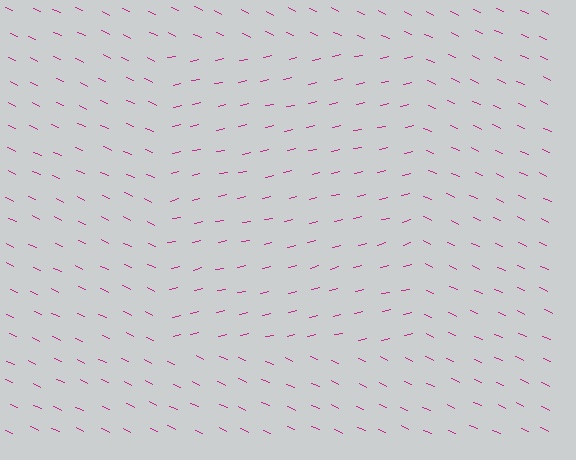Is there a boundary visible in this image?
Yes, there is a texture boundary formed by a change in line orientation.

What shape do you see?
I see a rectangle.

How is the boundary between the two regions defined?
The boundary is defined purely by a change in line orientation (approximately 38 degrees difference). All lines are the same color and thickness.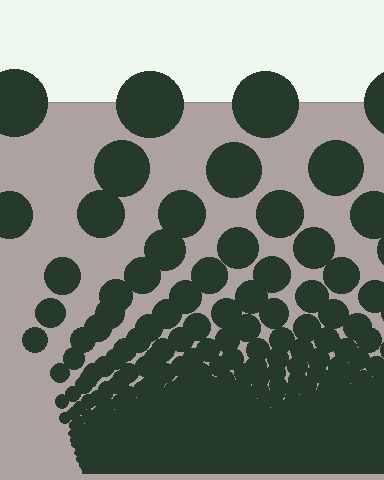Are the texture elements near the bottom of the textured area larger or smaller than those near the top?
Smaller. The gradient is inverted — elements near the bottom are smaller and denser.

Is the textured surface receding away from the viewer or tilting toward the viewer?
The surface appears to tilt toward the viewer. Texture elements get larger and sparser toward the top.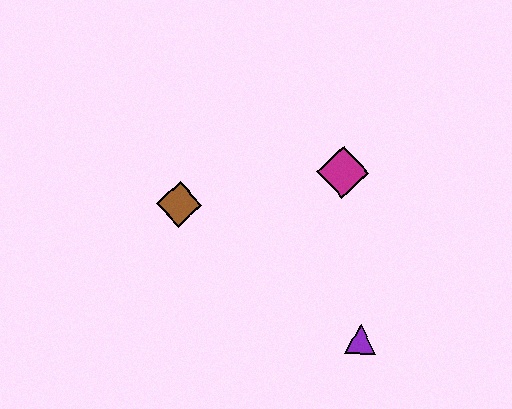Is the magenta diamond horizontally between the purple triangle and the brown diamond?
Yes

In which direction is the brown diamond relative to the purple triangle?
The brown diamond is to the left of the purple triangle.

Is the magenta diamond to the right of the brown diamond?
Yes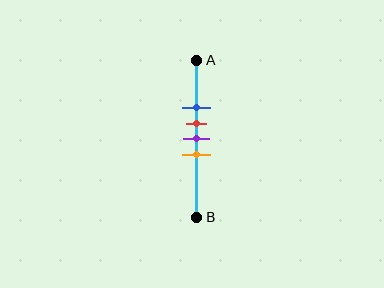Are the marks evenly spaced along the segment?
Yes, the marks are approximately evenly spaced.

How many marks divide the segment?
There are 4 marks dividing the segment.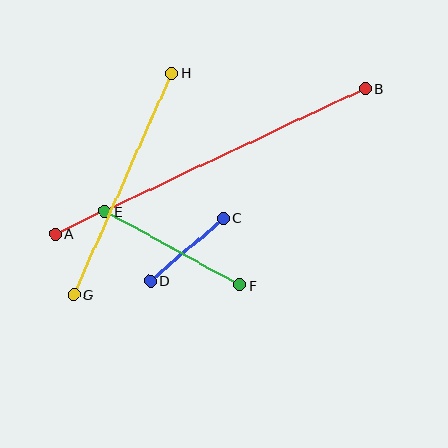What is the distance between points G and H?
The distance is approximately 242 pixels.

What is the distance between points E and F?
The distance is approximately 153 pixels.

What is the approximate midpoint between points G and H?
The midpoint is at approximately (123, 184) pixels.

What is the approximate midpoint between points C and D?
The midpoint is at approximately (187, 249) pixels.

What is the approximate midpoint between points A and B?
The midpoint is at approximately (210, 161) pixels.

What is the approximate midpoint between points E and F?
The midpoint is at approximately (172, 248) pixels.